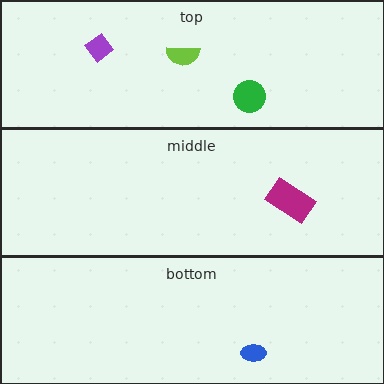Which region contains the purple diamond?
The top region.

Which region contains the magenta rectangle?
The middle region.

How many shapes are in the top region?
3.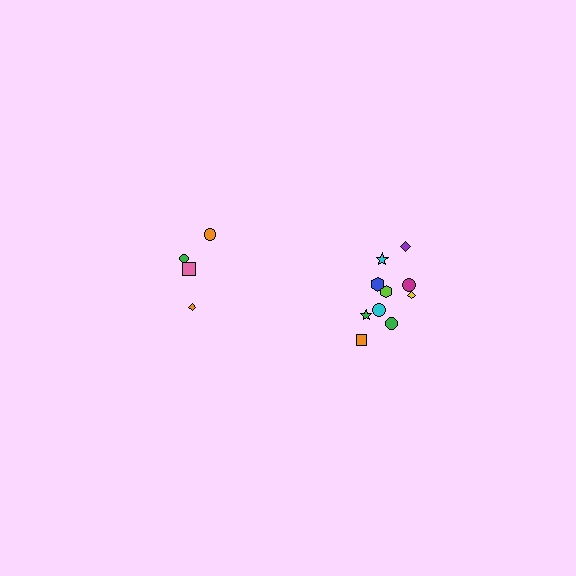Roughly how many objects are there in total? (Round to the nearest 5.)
Roughly 15 objects in total.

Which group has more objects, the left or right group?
The right group.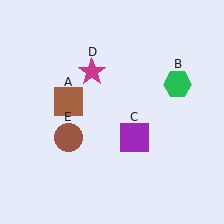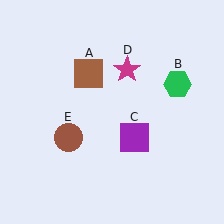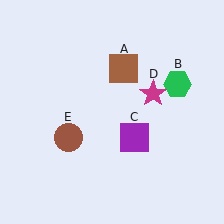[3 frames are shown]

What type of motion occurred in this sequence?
The brown square (object A), magenta star (object D) rotated clockwise around the center of the scene.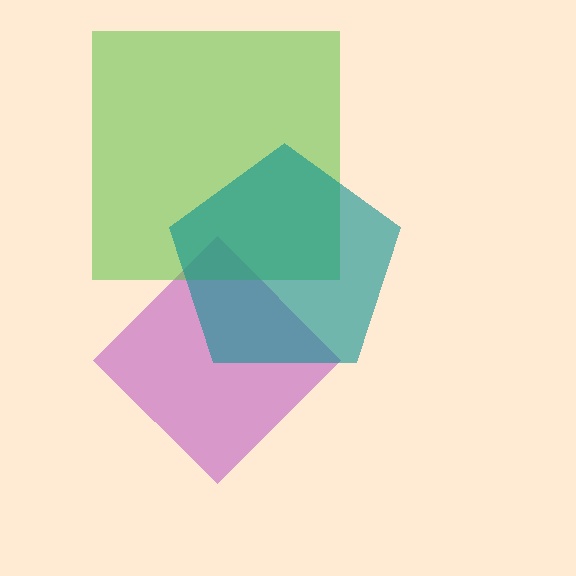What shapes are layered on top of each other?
The layered shapes are: a purple diamond, a lime square, a teal pentagon.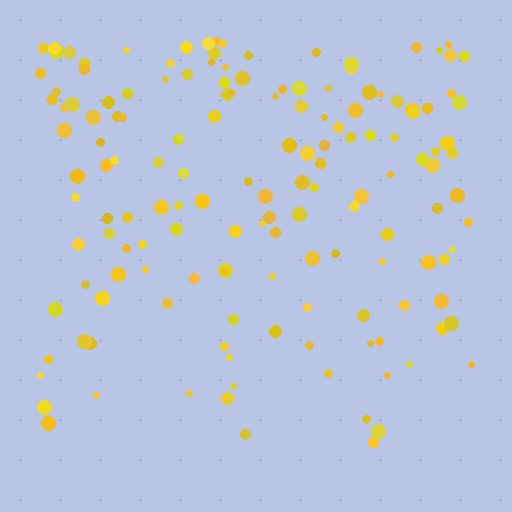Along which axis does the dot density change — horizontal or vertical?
Vertical.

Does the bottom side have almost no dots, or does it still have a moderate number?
Still a moderate number, just noticeably fewer than the top.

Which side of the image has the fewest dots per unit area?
The bottom.